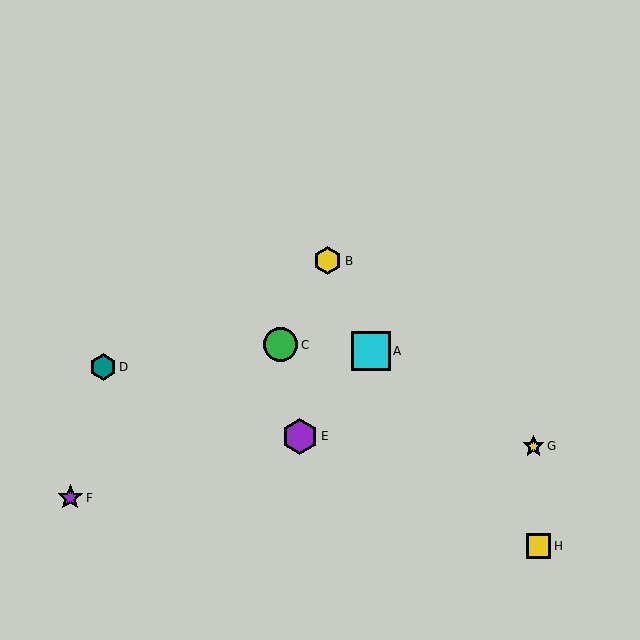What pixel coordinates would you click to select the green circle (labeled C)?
Click at (281, 345) to select the green circle C.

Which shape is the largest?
The cyan square (labeled A) is the largest.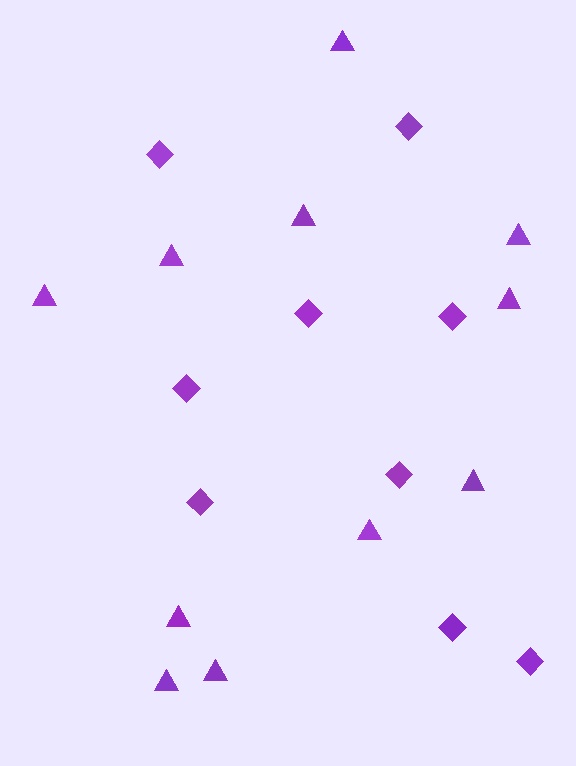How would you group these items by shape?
There are 2 groups: one group of diamonds (9) and one group of triangles (11).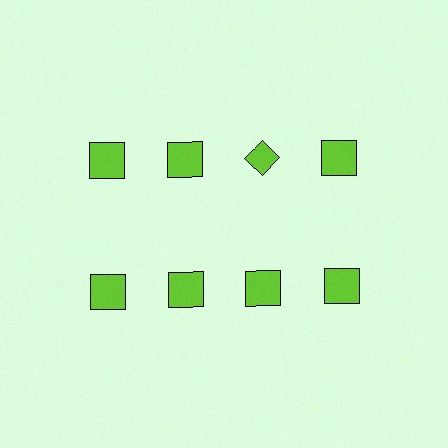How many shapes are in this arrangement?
There are 8 shapes arranged in a grid pattern.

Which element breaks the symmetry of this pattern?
The lime diamond in the top row, center column breaks the symmetry. All other shapes are lime squares.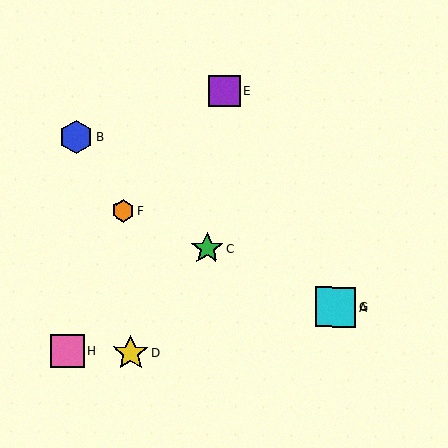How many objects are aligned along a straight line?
4 objects (A, C, F, G) are aligned along a straight line.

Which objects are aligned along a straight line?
Objects A, C, F, G are aligned along a straight line.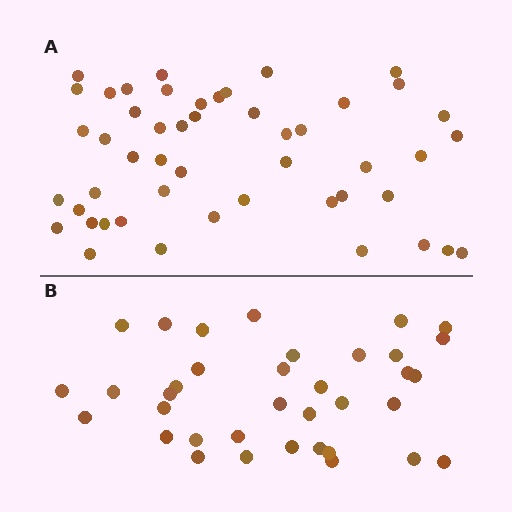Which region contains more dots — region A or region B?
Region A (the top region) has more dots.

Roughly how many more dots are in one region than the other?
Region A has approximately 15 more dots than region B.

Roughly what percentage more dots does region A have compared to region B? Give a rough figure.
About 35% more.